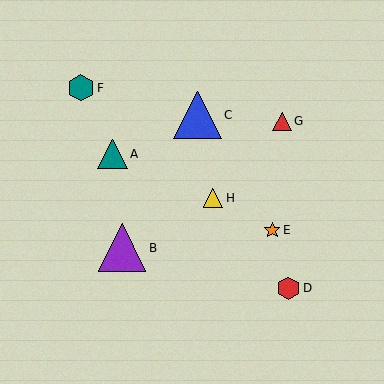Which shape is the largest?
The purple triangle (labeled B) is the largest.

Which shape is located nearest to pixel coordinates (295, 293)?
The red hexagon (labeled D) at (288, 288) is nearest to that location.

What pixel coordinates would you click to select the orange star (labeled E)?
Click at (272, 230) to select the orange star E.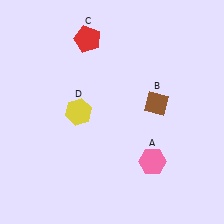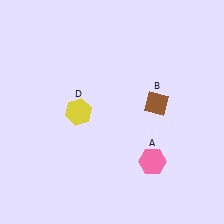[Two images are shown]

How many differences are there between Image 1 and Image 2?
There is 1 difference between the two images.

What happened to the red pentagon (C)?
The red pentagon (C) was removed in Image 2. It was in the top-left area of Image 1.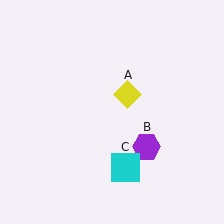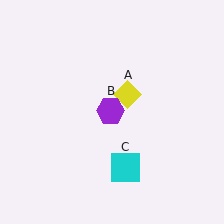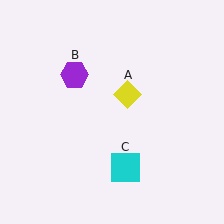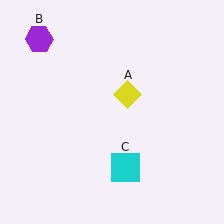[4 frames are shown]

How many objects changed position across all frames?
1 object changed position: purple hexagon (object B).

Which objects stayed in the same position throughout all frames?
Yellow diamond (object A) and cyan square (object C) remained stationary.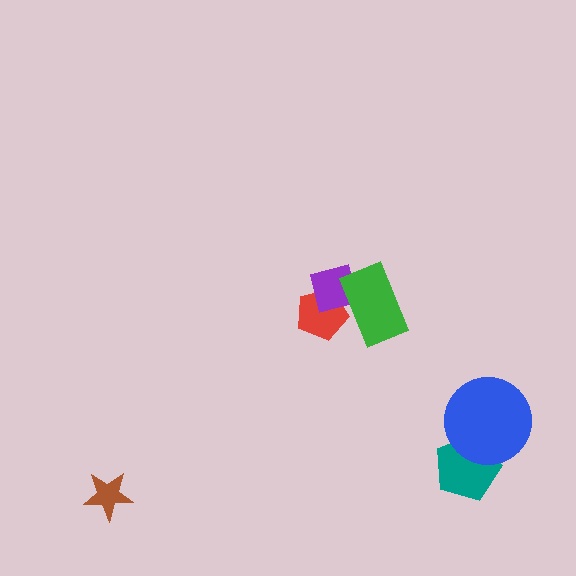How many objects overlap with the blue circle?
1 object overlaps with the blue circle.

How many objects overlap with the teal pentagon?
1 object overlaps with the teal pentagon.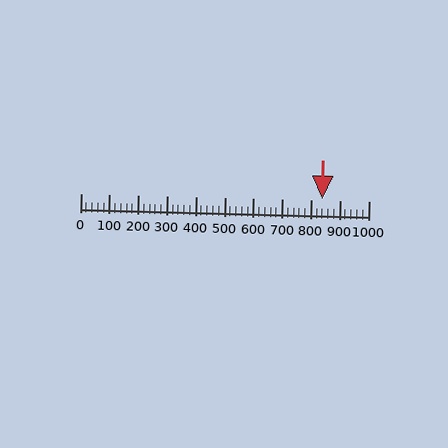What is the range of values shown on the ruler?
The ruler shows values from 0 to 1000.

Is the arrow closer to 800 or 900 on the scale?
The arrow is closer to 800.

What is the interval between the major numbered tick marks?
The major tick marks are spaced 100 units apart.